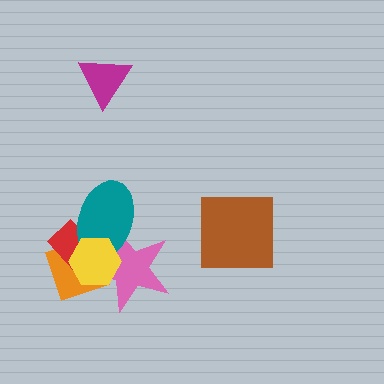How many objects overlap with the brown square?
0 objects overlap with the brown square.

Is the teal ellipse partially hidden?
Yes, it is partially covered by another shape.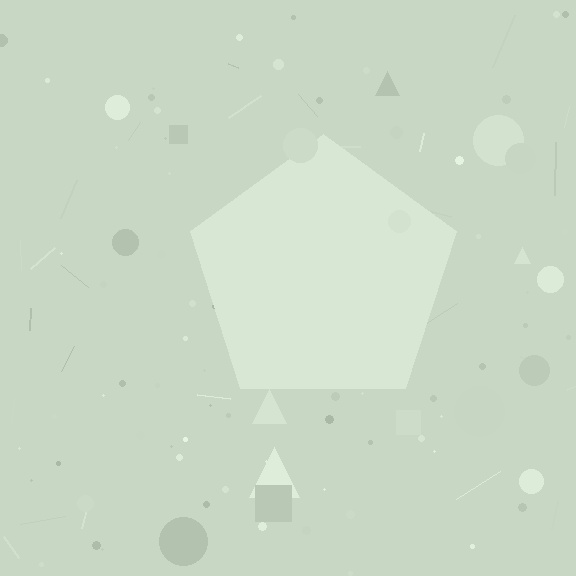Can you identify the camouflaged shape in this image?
The camouflaged shape is a pentagon.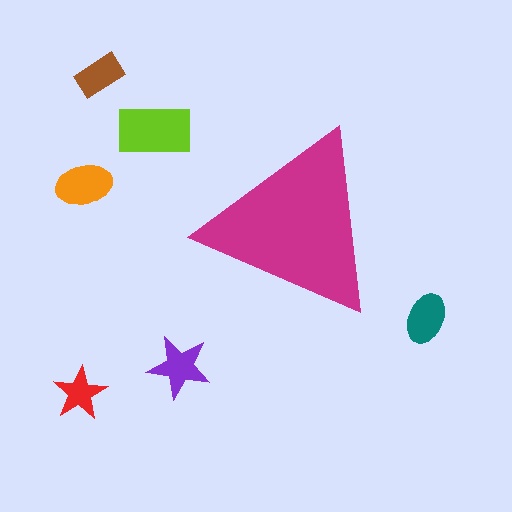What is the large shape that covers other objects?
A magenta triangle.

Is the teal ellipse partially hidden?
No, the teal ellipse is fully visible.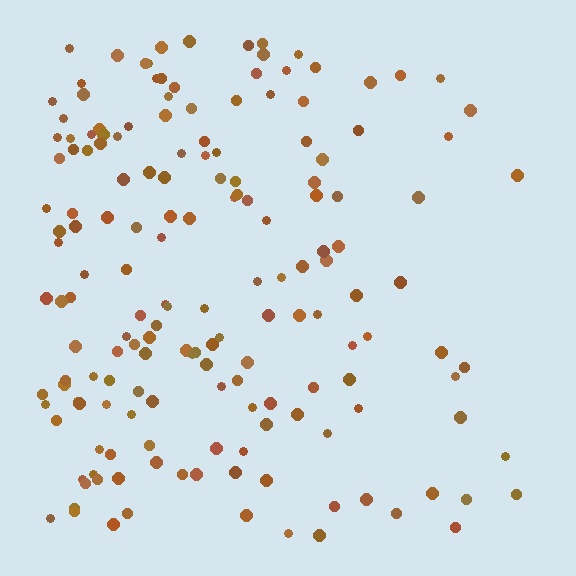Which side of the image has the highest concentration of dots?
The left.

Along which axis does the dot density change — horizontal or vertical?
Horizontal.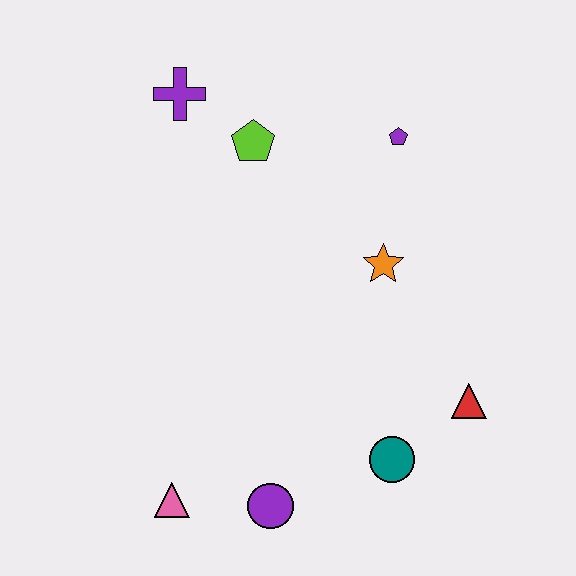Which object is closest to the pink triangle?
The purple circle is closest to the pink triangle.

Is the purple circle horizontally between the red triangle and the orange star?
No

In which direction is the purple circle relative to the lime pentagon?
The purple circle is below the lime pentagon.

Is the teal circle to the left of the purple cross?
No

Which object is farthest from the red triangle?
The purple cross is farthest from the red triangle.